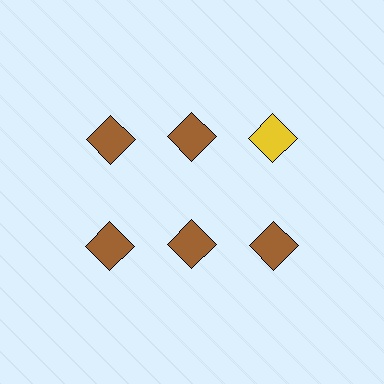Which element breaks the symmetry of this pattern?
The yellow diamond in the top row, center column breaks the symmetry. All other shapes are brown diamonds.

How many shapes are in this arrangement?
There are 6 shapes arranged in a grid pattern.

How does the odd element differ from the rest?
It has a different color: yellow instead of brown.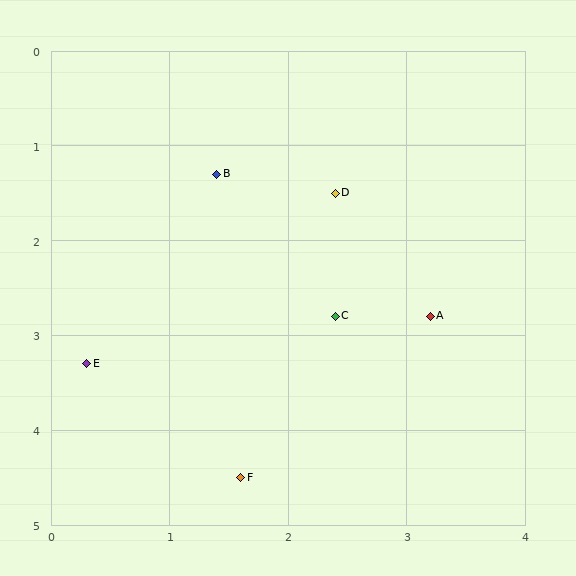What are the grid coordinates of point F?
Point F is at approximately (1.6, 4.5).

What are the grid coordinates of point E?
Point E is at approximately (0.3, 3.3).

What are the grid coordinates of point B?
Point B is at approximately (1.4, 1.3).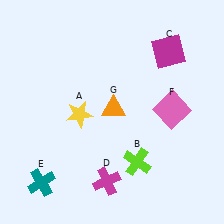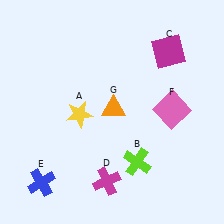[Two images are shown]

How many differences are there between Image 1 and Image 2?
There is 1 difference between the two images.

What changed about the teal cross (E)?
In Image 1, E is teal. In Image 2, it changed to blue.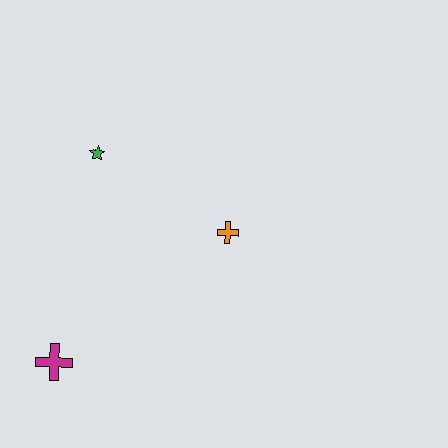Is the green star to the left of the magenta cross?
No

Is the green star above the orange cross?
Yes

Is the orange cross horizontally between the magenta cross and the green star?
No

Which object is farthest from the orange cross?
The magenta cross is farthest from the orange cross.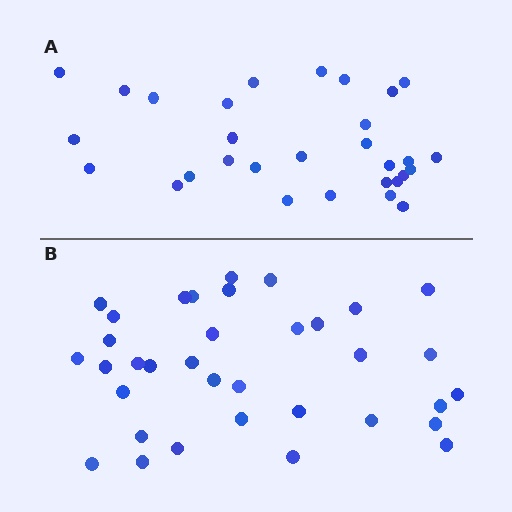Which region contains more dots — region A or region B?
Region B (the bottom region) has more dots.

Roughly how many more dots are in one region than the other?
Region B has about 5 more dots than region A.